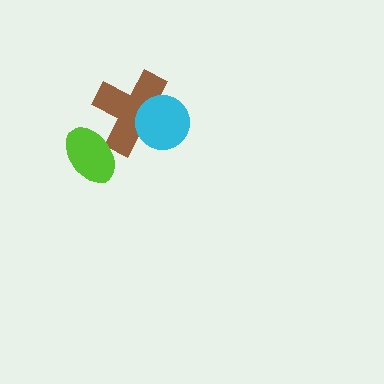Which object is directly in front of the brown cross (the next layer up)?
The cyan circle is directly in front of the brown cross.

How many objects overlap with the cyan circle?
1 object overlaps with the cyan circle.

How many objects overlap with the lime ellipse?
1 object overlaps with the lime ellipse.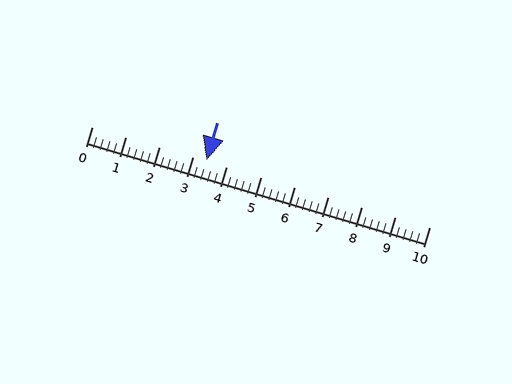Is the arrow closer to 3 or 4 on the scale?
The arrow is closer to 3.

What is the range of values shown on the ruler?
The ruler shows values from 0 to 10.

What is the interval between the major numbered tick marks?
The major tick marks are spaced 1 units apart.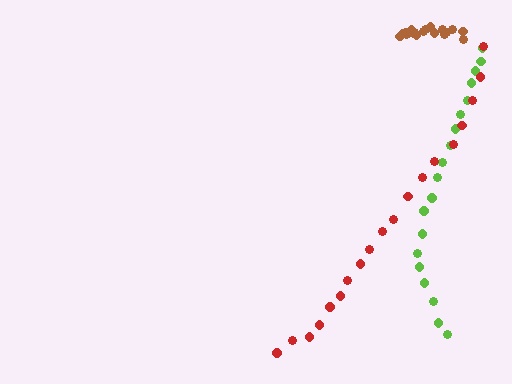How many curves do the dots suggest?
There are 3 distinct paths.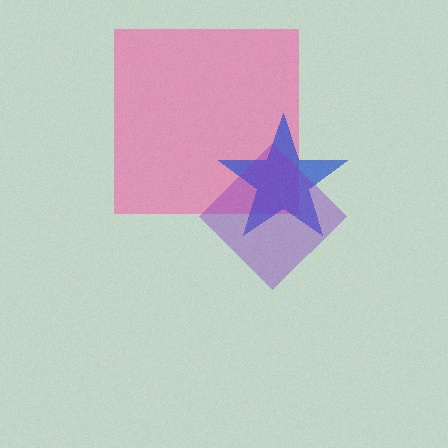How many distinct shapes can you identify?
There are 3 distinct shapes: a pink square, a blue star, a purple diamond.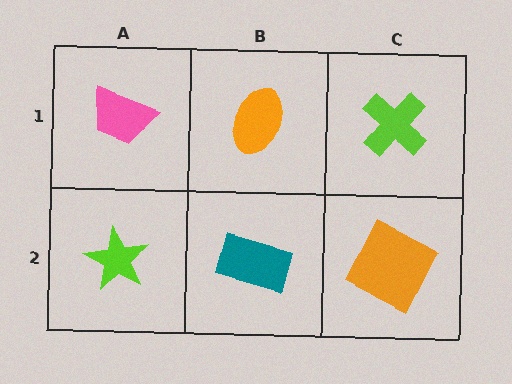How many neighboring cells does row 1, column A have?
2.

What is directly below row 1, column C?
An orange square.